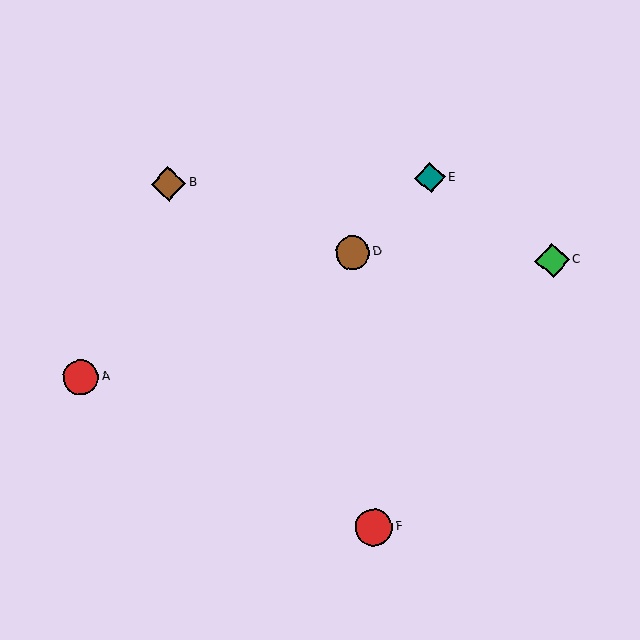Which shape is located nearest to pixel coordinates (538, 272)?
The green diamond (labeled C) at (552, 260) is nearest to that location.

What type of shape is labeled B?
Shape B is a brown diamond.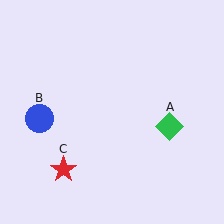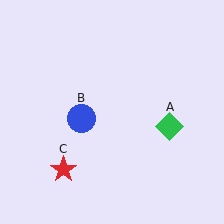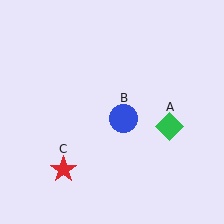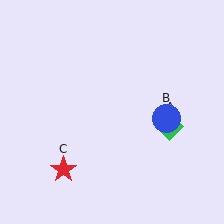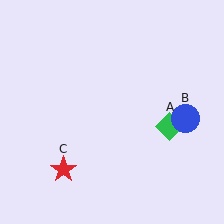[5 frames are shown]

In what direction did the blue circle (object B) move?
The blue circle (object B) moved right.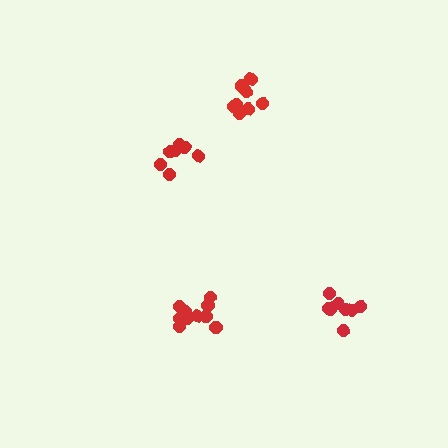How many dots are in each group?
Group 1: 10 dots, Group 2: 7 dots, Group 3: 8 dots, Group 4: 9 dots (34 total).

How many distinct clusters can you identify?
There are 4 distinct clusters.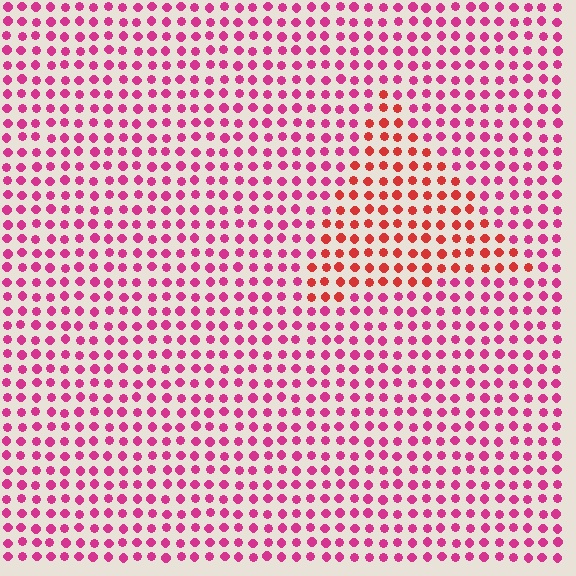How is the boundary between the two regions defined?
The boundary is defined purely by a slight shift in hue (about 34 degrees). Spacing, size, and orientation are identical on both sides.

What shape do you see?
I see a triangle.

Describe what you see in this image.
The image is filled with small magenta elements in a uniform arrangement. A triangle-shaped region is visible where the elements are tinted to a slightly different hue, forming a subtle color boundary.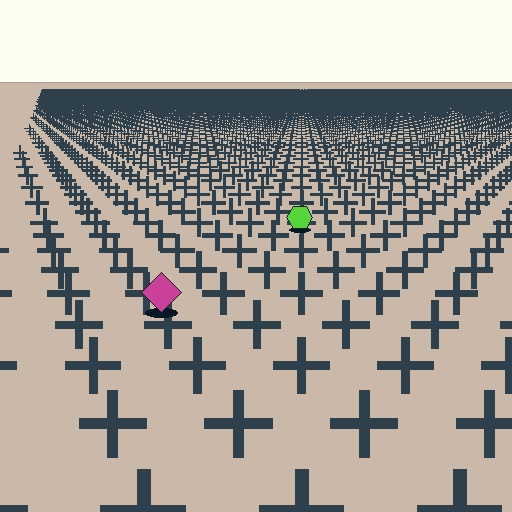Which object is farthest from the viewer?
The lime hexagon is farthest from the viewer. It appears smaller and the ground texture around it is denser.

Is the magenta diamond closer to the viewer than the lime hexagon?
Yes. The magenta diamond is closer — you can tell from the texture gradient: the ground texture is coarser near it.